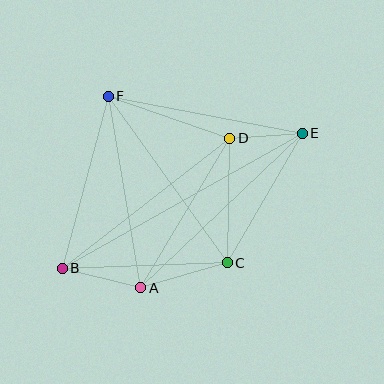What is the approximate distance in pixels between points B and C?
The distance between B and C is approximately 166 pixels.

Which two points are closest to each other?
Points D and E are closest to each other.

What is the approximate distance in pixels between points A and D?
The distance between A and D is approximately 174 pixels.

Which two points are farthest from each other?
Points B and E are farthest from each other.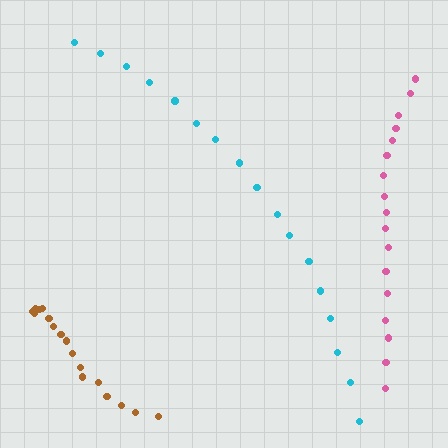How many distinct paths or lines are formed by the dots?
There are 3 distinct paths.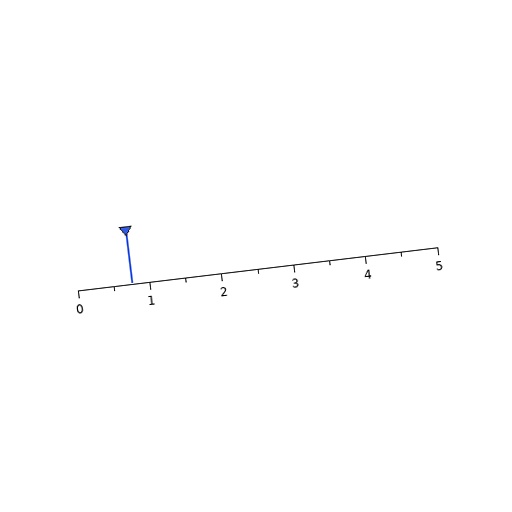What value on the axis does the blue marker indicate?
The marker indicates approximately 0.8.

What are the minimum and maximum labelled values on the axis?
The axis runs from 0 to 5.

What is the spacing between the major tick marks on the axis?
The major ticks are spaced 1 apart.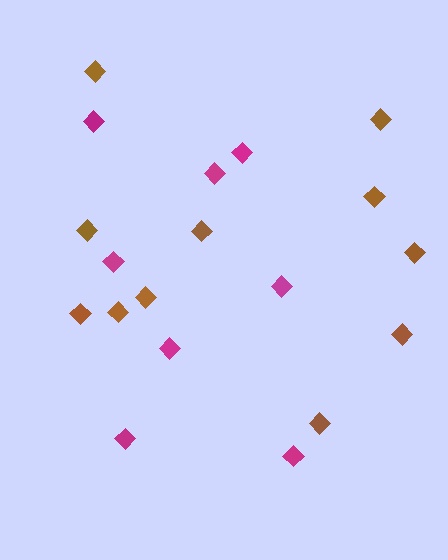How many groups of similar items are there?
There are 2 groups: one group of magenta diamonds (8) and one group of brown diamonds (11).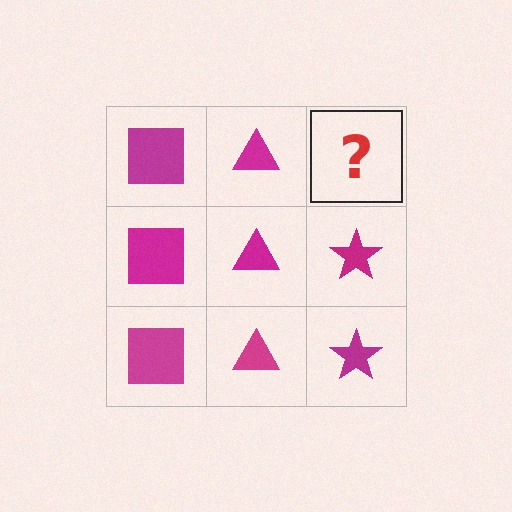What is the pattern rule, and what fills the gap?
The rule is that each column has a consistent shape. The gap should be filled with a magenta star.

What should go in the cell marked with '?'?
The missing cell should contain a magenta star.